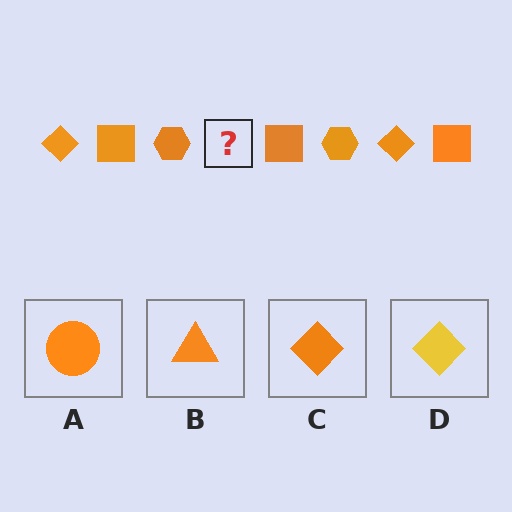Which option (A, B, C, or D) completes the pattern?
C.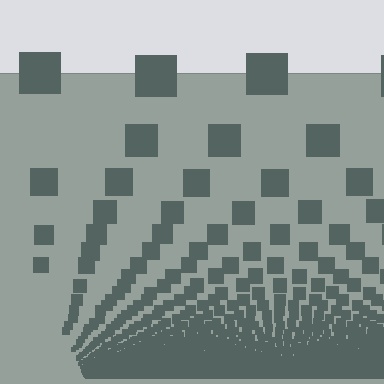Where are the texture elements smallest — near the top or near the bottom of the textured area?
Near the bottom.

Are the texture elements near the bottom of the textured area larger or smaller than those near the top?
Smaller. The gradient is inverted — elements near the bottom are smaller and denser.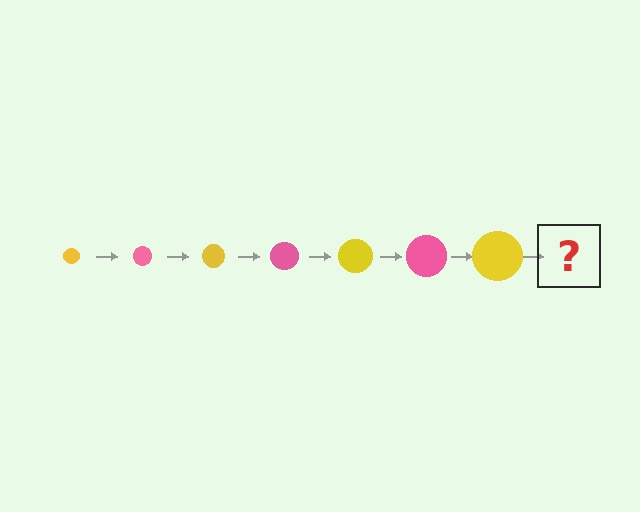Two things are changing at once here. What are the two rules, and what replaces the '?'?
The two rules are that the circle grows larger each step and the color cycles through yellow and pink. The '?' should be a pink circle, larger than the previous one.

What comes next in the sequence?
The next element should be a pink circle, larger than the previous one.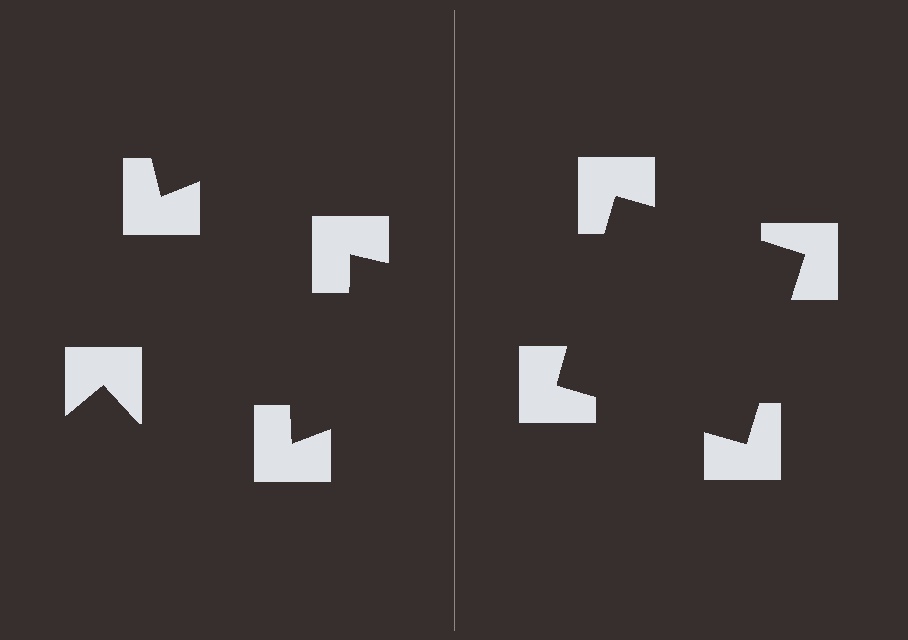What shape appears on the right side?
An illusory square.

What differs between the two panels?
The notched squares are positioned identically on both sides; only the wedge orientations differ. On the right they align to a square; on the left they are misaligned.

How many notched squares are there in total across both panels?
8 — 4 on each side.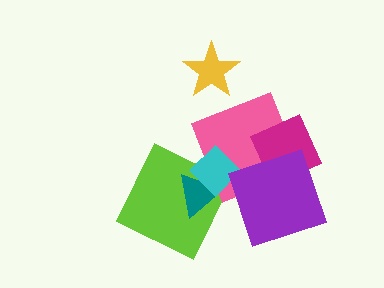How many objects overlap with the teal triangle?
2 objects overlap with the teal triangle.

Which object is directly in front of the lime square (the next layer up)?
The teal triangle is directly in front of the lime square.